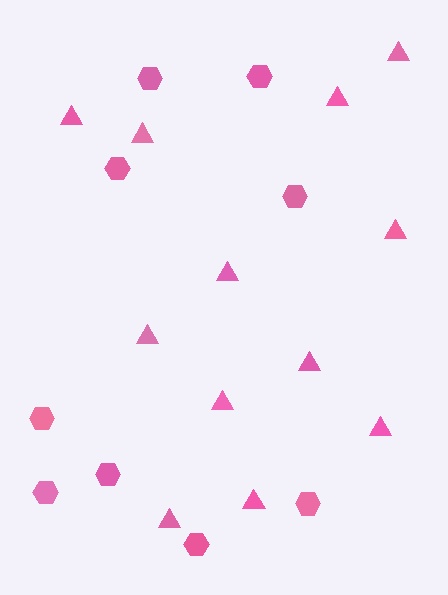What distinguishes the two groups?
There are 2 groups: one group of hexagons (9) and one group of triangles (12).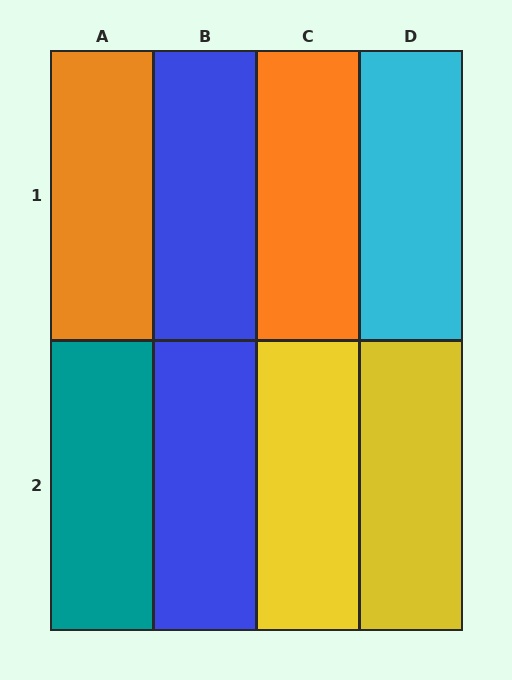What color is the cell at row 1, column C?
Orange.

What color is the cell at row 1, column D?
Cyan.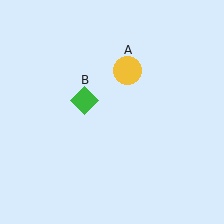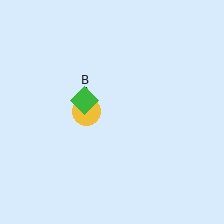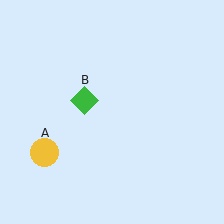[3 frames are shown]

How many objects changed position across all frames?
1 object changed position: yellow circle (object A).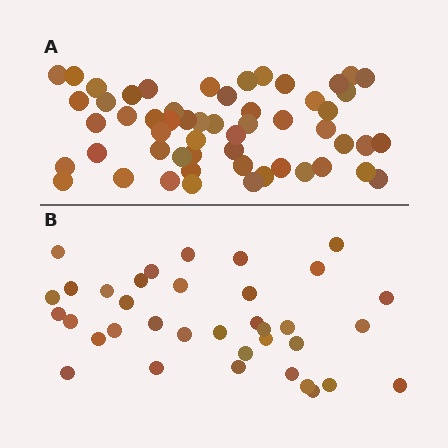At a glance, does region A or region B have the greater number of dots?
Region A (the top region) has more dots.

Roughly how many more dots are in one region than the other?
Region A has approximately 20 more dots than region B.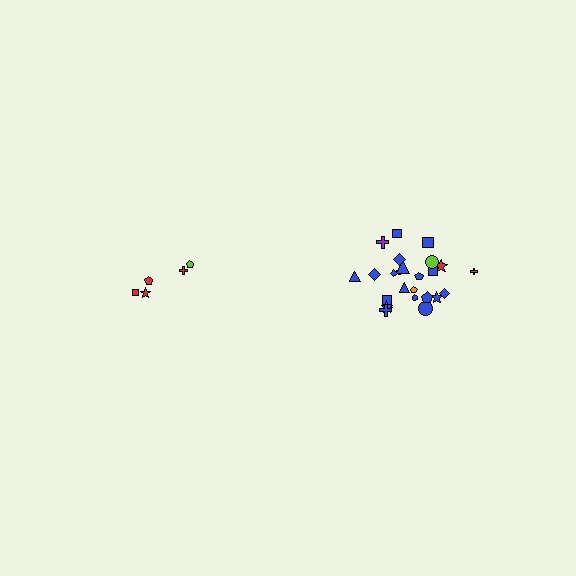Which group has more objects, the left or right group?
The right group.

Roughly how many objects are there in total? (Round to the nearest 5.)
Roughly 30 objects in total.